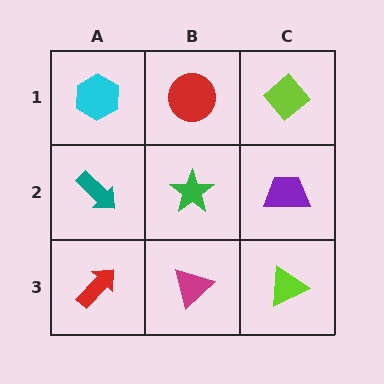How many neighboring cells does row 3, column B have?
3.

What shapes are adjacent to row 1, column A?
A teal arrow (row 2, column A), a red circle (row 1, column B).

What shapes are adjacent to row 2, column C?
A lime diamond (row 1, column C), a lime triangle (row 3, column C), a green star (row 2, column B).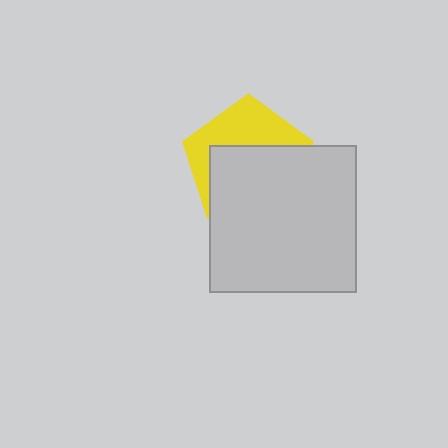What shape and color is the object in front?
The object in front is a light gray square.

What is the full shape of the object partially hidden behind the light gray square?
The partially hidden object is a yellow pentagon.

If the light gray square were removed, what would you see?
You would see the complete yellow pentagon.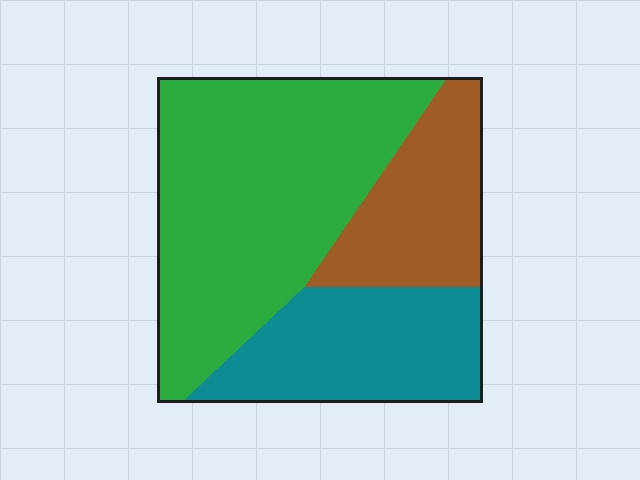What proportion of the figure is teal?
Teal takes up about one quarter (1/4) of the figure.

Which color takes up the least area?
Brown, at roughly 20%.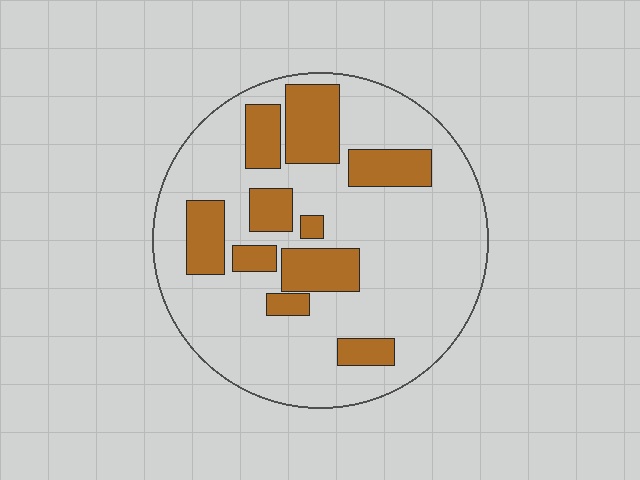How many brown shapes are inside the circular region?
10.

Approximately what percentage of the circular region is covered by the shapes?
Approximately 25%.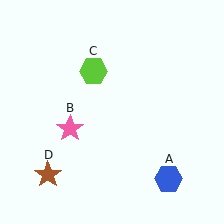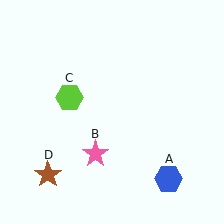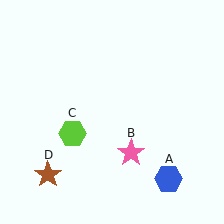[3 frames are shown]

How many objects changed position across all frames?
2 objects changed position: pink star (object B), lime hexagon (object C).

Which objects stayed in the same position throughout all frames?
Blue hexagon (object A) and brown star (object D) remained stationary.